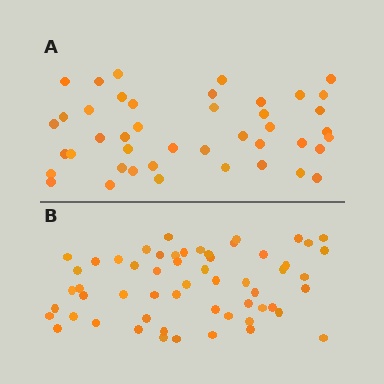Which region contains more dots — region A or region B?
Region B (the bottom region) has more dots.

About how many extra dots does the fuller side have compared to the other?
Region B has approximately 15 more dots than region A.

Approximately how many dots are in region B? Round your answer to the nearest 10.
About 60 dots. (The exact count is 57, which rounds to 60.)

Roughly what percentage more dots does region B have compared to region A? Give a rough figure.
About 35% more.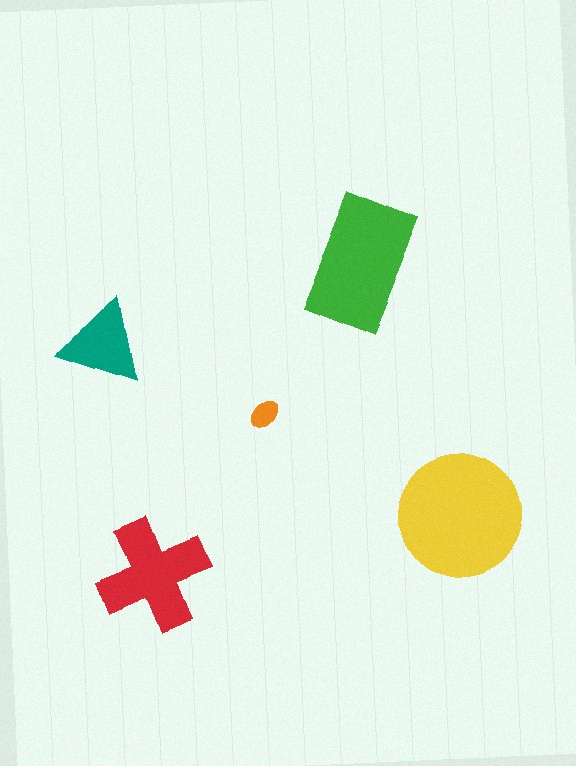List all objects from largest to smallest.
The yellow circle, the green rectangle, the red cross, the teal triangle, the orange ellipse.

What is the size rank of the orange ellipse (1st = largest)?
5th.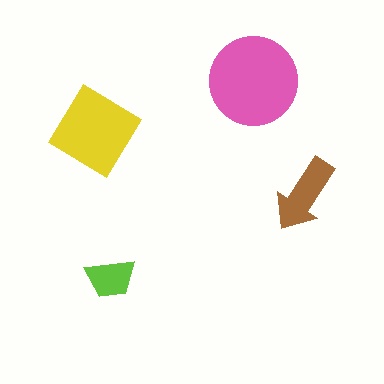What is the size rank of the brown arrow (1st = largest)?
3rd.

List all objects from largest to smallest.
The pink circle, the yellow diamond, the brown arrow, the lime trapezoid.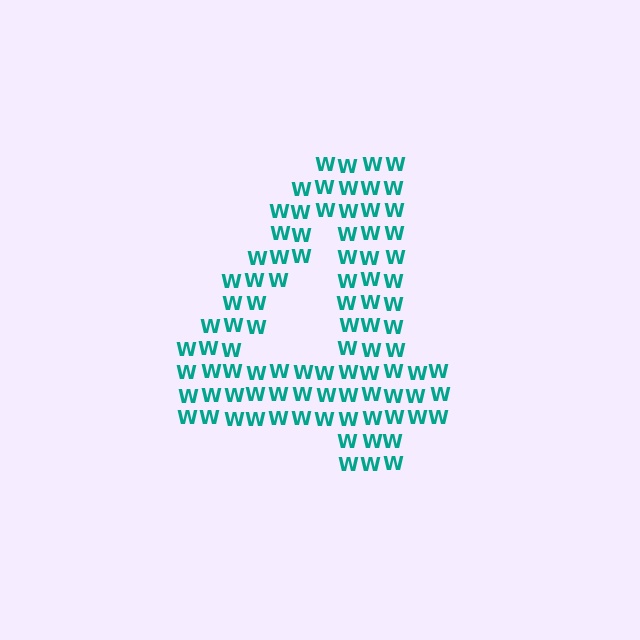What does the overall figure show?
The overall figure shows the digit 4.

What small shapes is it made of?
It is made of small letter W's.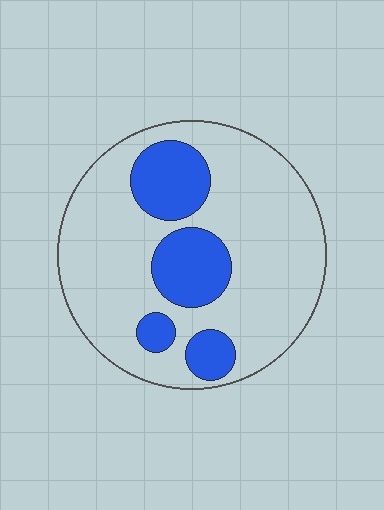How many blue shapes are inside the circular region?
4.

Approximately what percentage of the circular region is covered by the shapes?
Approximately 25%.